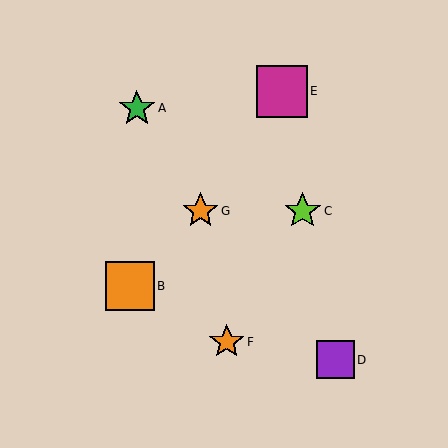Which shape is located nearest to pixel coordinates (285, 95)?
The magenta square (labeled E) at (282, 91) is nearest to that location.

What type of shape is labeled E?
Shape E is a magenta square.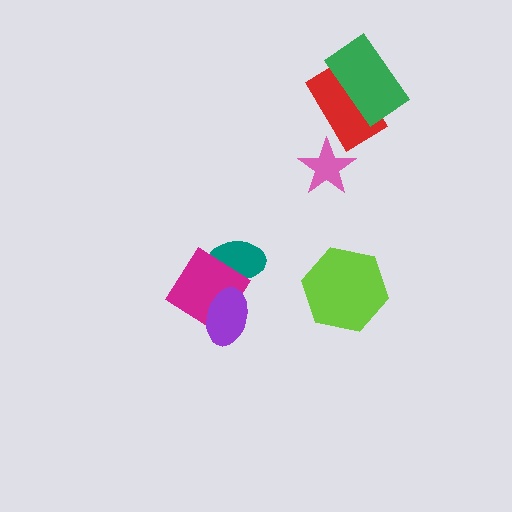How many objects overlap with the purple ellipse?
1 object overlaps with the purple ellipse.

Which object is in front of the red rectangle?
The green rectangle is in front of the red rectangle.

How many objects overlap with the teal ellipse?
1 object overlaps with the teal ellipse.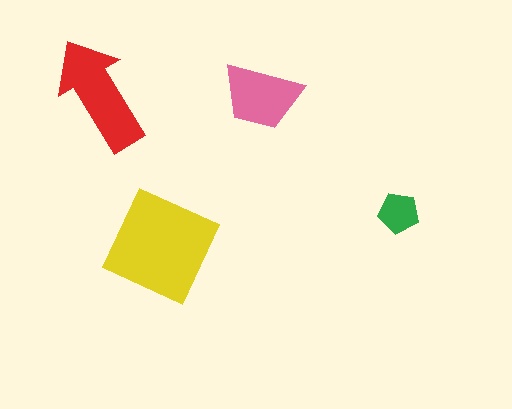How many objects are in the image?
There are 4 objects in the image.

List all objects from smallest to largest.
The green pentagon, the pink trapezoid, the red arrow, the yellow diamond.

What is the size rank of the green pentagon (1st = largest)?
4th.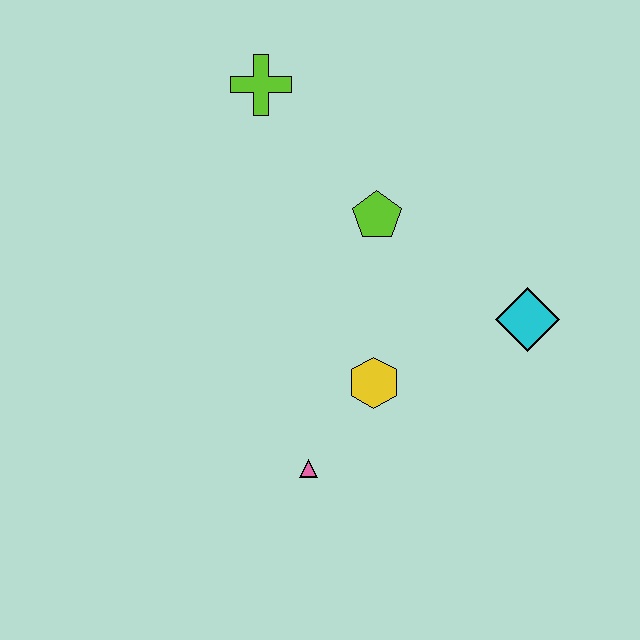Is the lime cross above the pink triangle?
Yes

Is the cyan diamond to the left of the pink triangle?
No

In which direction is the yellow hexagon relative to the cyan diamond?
The yellow hexagon is to the left of the cyan diamond.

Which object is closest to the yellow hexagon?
The pink triangle is closest to the yellow hexagon.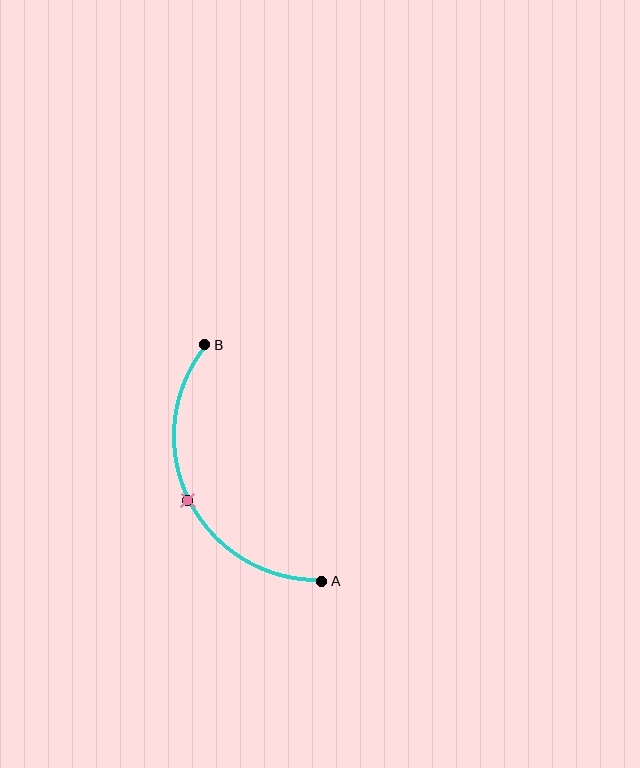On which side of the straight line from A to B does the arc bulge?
The arc bulges to the left of the straight line connecting A and B.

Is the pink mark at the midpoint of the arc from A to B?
Yes. The pink mark lies on the arc at equal arc-length from both A and B — it is the arc midpoint.